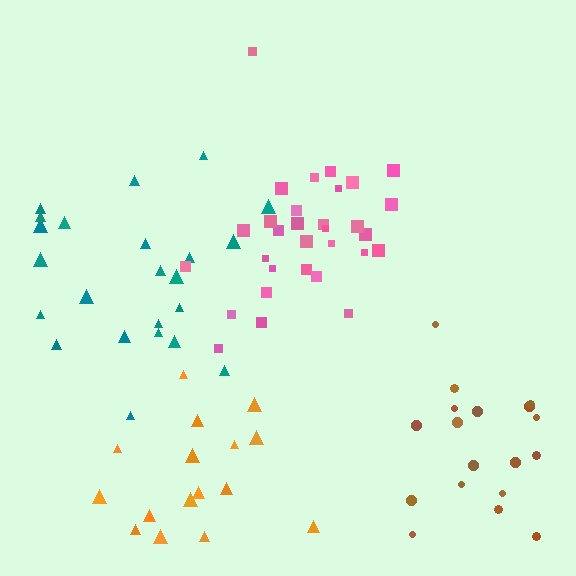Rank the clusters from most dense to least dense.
pink, orange, teal, brown.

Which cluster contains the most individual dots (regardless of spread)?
Pink (32).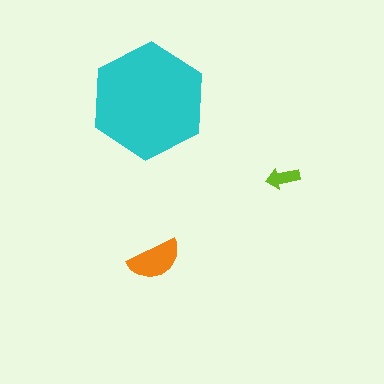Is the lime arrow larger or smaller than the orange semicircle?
Smaller.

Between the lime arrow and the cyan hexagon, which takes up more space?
The cyan hexagon.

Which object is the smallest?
The lime arrow.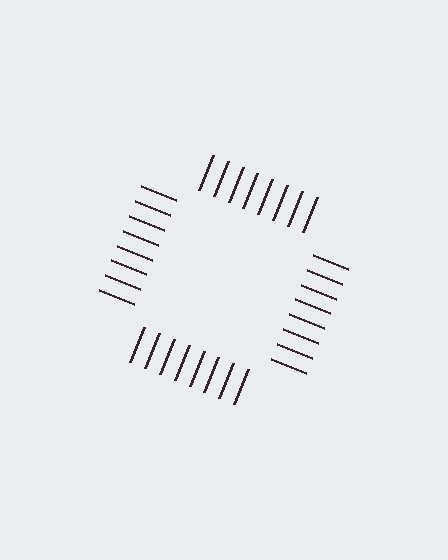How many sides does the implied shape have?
4 sides — the line-ends trace a square.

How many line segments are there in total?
32 — 8 along each of the 4 edges.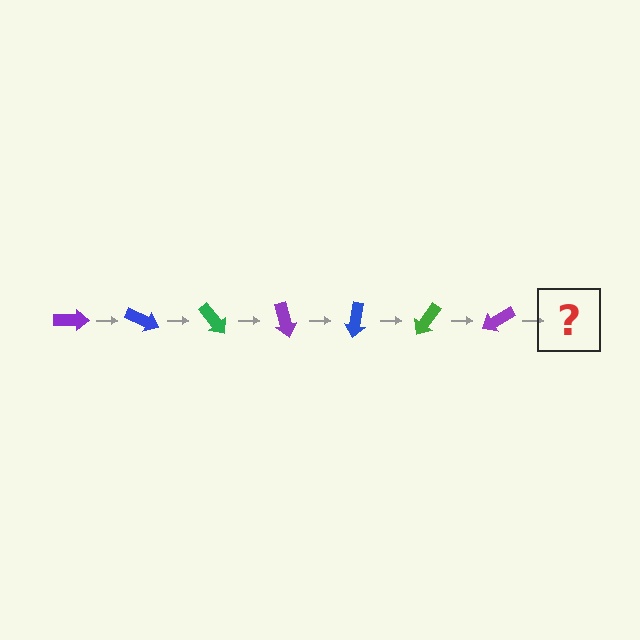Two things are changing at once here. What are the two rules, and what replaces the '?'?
The two rules are that it rotates 25 degrees each step and the color cycles through purple, blue, and green. The '?' should be a blue arrow, rotated 175 degrees from the start.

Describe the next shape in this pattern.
It should be a blue arrow, rotated 175 degrees from the start.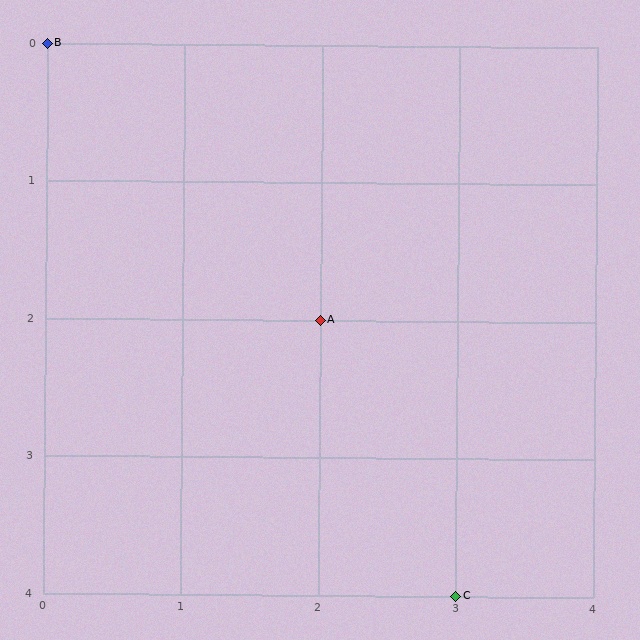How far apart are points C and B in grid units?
Points C and B are 3 columns and 4 rows apart (about 5.0 grid units diagonally).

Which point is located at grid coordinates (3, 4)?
Point C is at (3, 4).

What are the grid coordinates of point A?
Point A is at grid coordinates (2, 2).